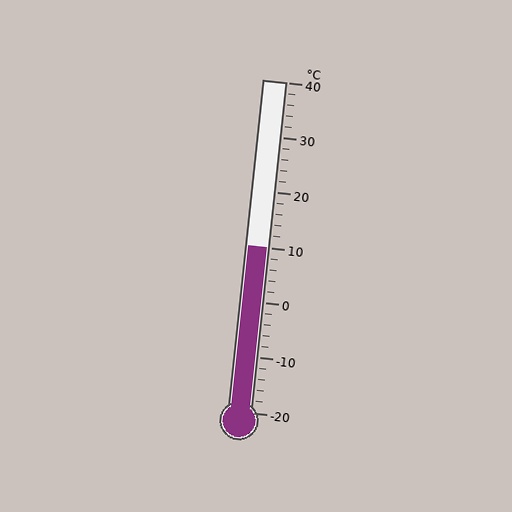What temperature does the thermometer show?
The thermometer shows approximately 10°C.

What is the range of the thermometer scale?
The thermometer scale ranges from -20°C to 40°C.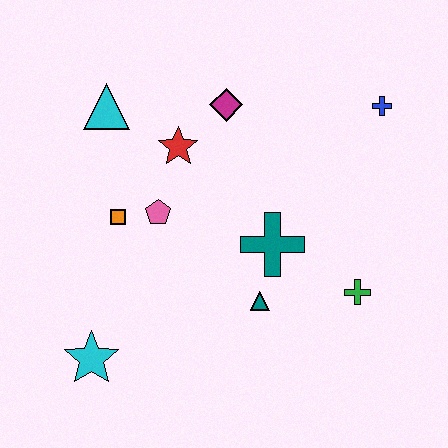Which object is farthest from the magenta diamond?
The cyan star is farthest from the magenta diamond.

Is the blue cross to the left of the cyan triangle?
No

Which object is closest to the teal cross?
The teal triangle is closest to the teal cross.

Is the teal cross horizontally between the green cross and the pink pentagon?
Yes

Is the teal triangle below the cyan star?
No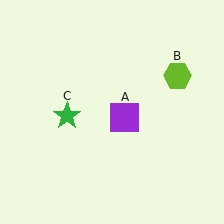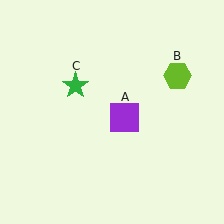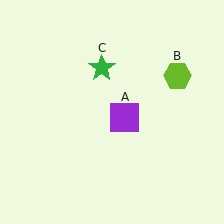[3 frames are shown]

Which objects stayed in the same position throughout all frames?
Purple square (object A) and lime hexagon (object B) remained stationary.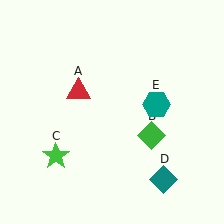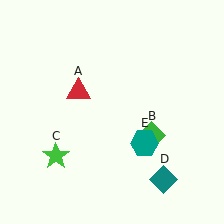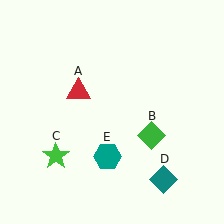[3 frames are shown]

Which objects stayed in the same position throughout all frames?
Red triangle (object A) and green diamond (object B) and green star (object C) and teal diamond (object D) remained stationary.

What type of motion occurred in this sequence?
The teal hexagon (object E) rotated clockwise around the center of the scene.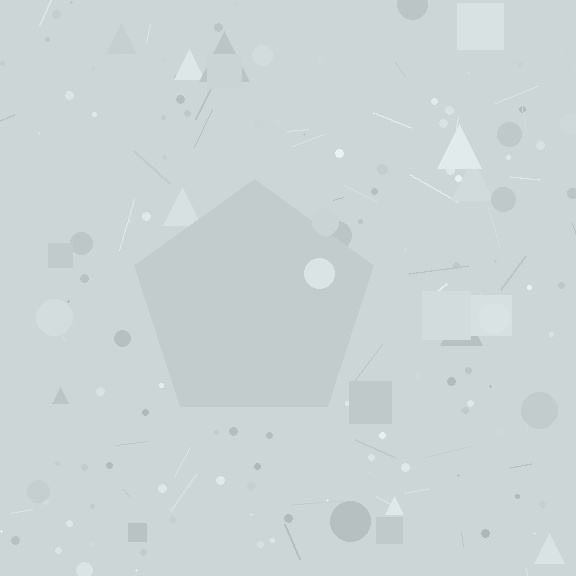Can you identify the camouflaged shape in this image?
The camouflaged shape is a pentagon.